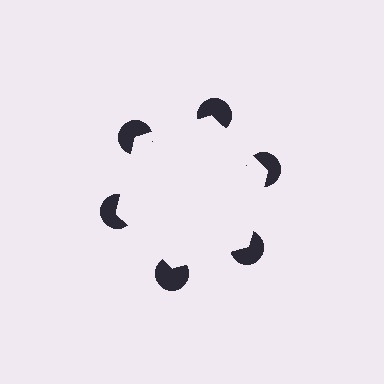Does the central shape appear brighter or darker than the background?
It typically appears slightly brighter than the background, even though no actual brightness change is drawn.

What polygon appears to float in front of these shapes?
An illusory hexagon — its edges are inferred from the aligned wedge cuts in the pac-man discs, not physically drawn.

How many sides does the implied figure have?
6 sides.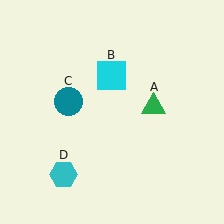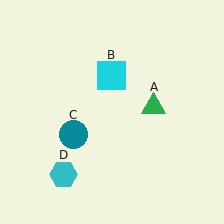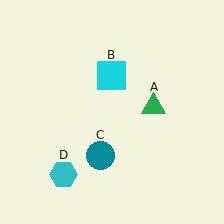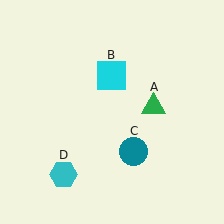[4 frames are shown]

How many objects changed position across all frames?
1 object changed position: teal circle (object C).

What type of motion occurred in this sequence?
The teal circle (object C) rotated counterclockwise around the center of the scene.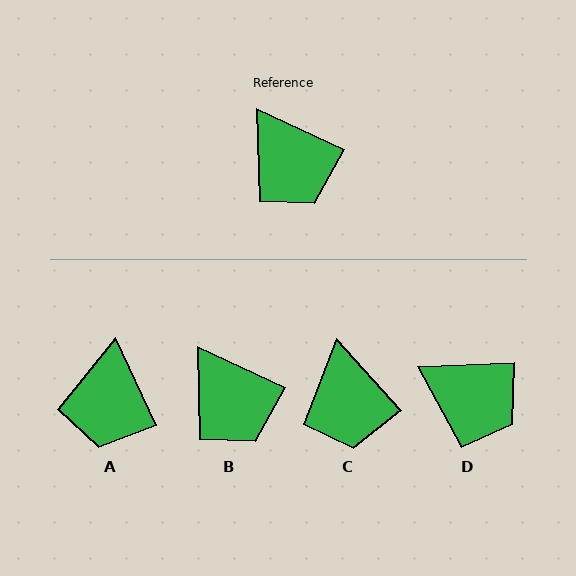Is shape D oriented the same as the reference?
No, it is off by about 27 degrees.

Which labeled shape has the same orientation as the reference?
B.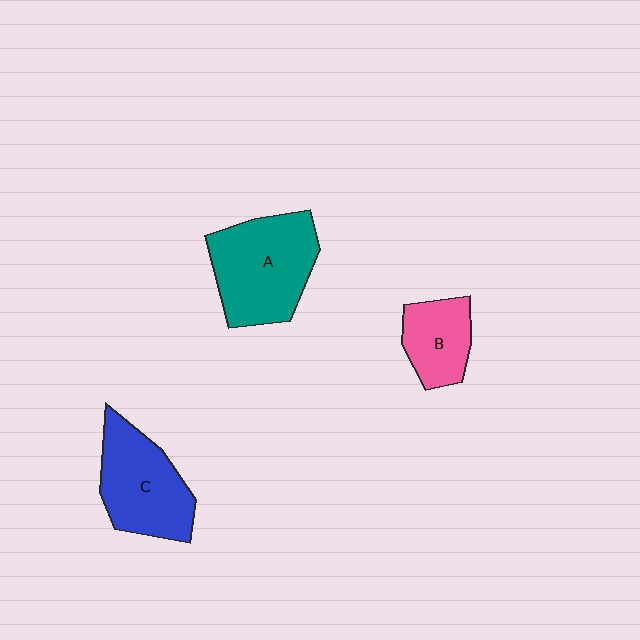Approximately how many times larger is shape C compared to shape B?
Approximately 1.6 times.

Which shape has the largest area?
Shape A (teal).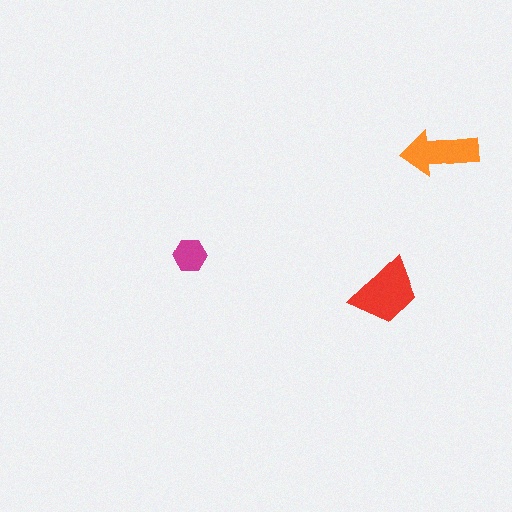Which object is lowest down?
The red trapezoid is bottommost.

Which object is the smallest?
The magenta hexagon.